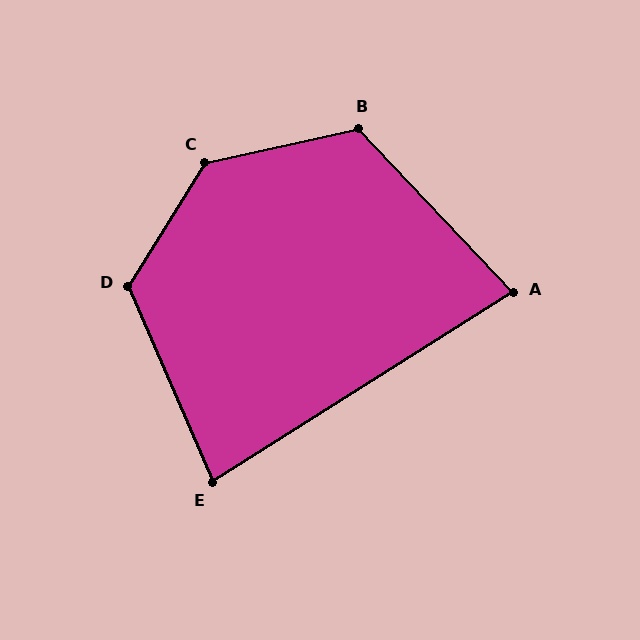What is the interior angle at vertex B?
Approximately 121 degrees (obtuse).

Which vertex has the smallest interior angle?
A, at approximately 79 degrees.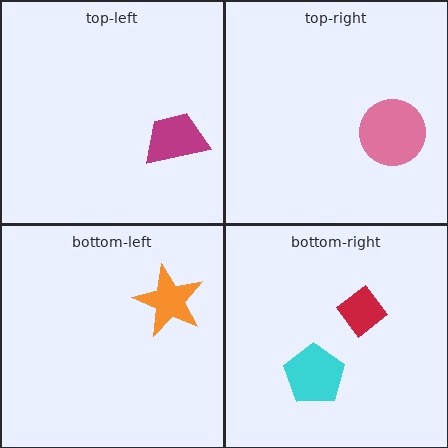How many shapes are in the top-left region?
1.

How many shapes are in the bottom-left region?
1.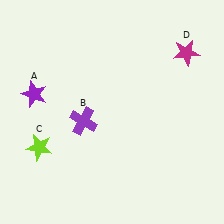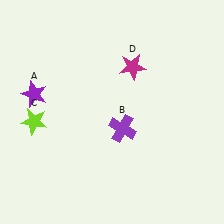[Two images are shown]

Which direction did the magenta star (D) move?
The magenta star (D) moved left.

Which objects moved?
The objects that moved are: the purple cross (B), the lime star (C), the magenta star (D).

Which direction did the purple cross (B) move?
The purple cross (B) moved right.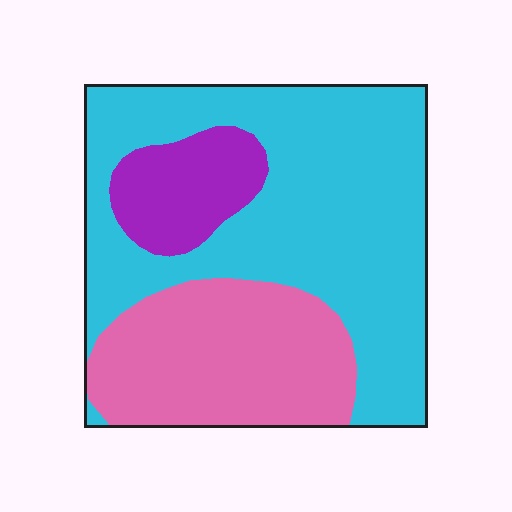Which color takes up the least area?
Purple, at roughly 10%.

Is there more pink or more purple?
Pink.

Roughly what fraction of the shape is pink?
Pink covers roughly 30% of the shape.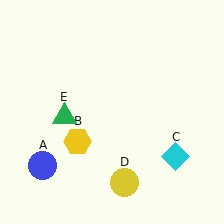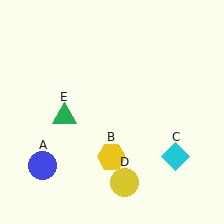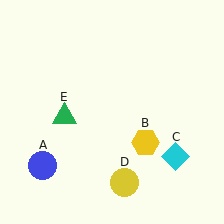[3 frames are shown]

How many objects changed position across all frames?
1 object changed position: yellow hexagon (object B).